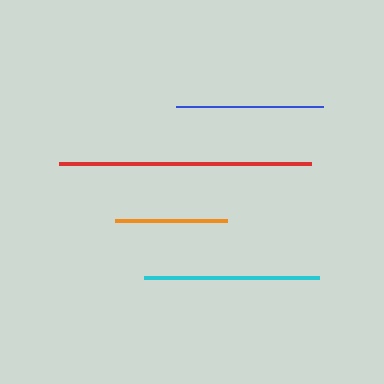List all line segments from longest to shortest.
From longest to shortest: red, cyan, blue, orange.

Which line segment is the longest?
The red line is the longest at approximately 252 pixels.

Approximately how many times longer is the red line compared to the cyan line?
The red line is approximately 1.4 times the length of the cyan line.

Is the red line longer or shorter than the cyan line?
The red line is longer than the cyan line.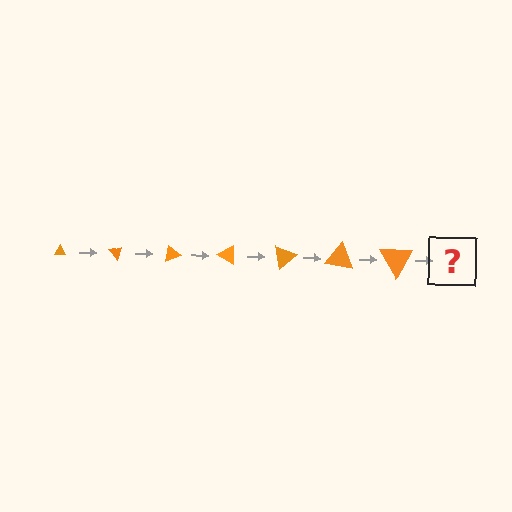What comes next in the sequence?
The next element should be a triangle, larger than the previous one and rotated 350 degrees from the start.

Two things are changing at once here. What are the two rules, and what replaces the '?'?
The two rules are that the triangle grows larger each step and it rotates 50 degrees each step. The '?' should be a triangle, larger than the previous one and rotated 350 degrees from the start.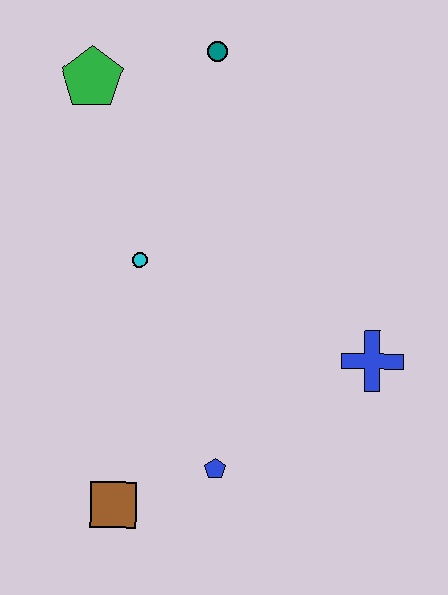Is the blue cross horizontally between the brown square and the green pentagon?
No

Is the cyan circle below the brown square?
No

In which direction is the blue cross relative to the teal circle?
The blue cross is below the teal circle.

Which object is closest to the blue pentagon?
The brown square is closest to the blue pentagon.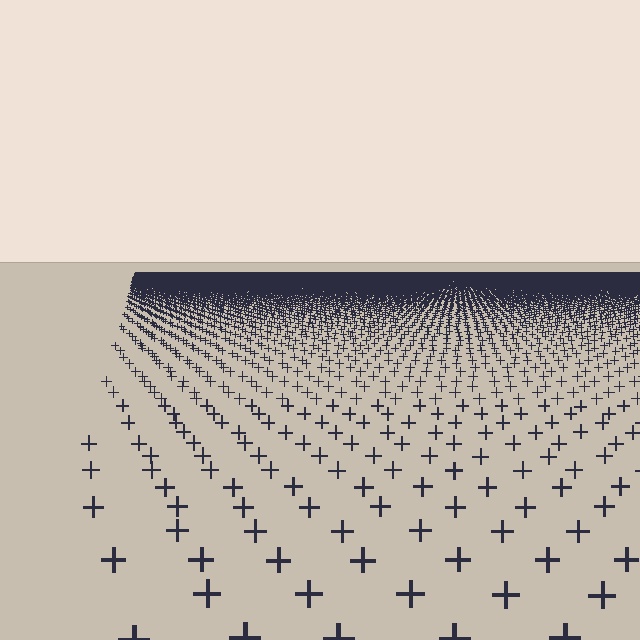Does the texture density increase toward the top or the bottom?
Density increases toward the top.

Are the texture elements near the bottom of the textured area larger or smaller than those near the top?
Larger. Near the bottom, elements are closer to the viewer and appear at a bigger on-screen size.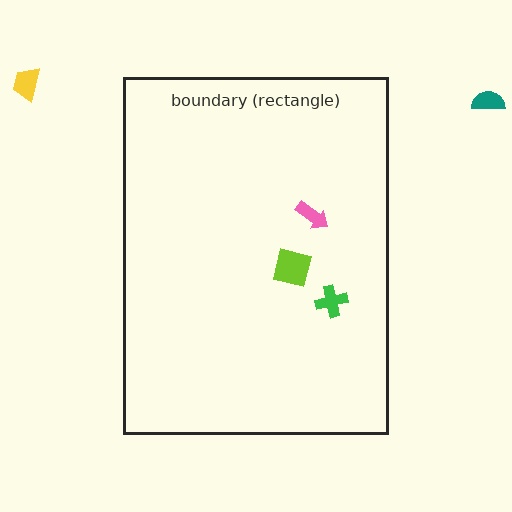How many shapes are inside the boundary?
3 inside, 2 outside.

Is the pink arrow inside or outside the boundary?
Inside.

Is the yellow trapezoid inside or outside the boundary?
Outside.